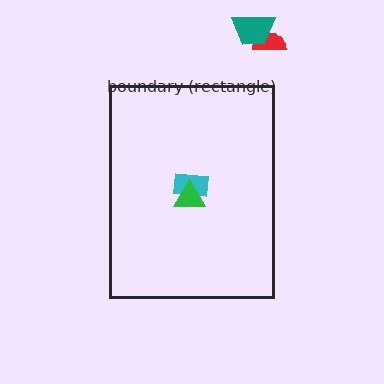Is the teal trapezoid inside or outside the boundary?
Outside.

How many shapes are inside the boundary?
2 inside, 2 outside.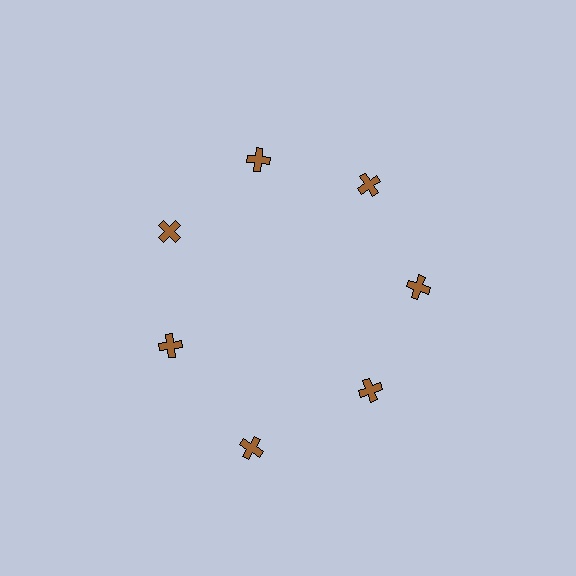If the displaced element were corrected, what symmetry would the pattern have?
It would have 7-fold rotational symmetry — the pattern would map onto itself every 51 degrees.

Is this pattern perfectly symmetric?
No. The 7 brown crosses are arranged in a ring, but one element near the 6 o'clock position is pushed outward from the center, breaking the 7-fold rotational symmetry.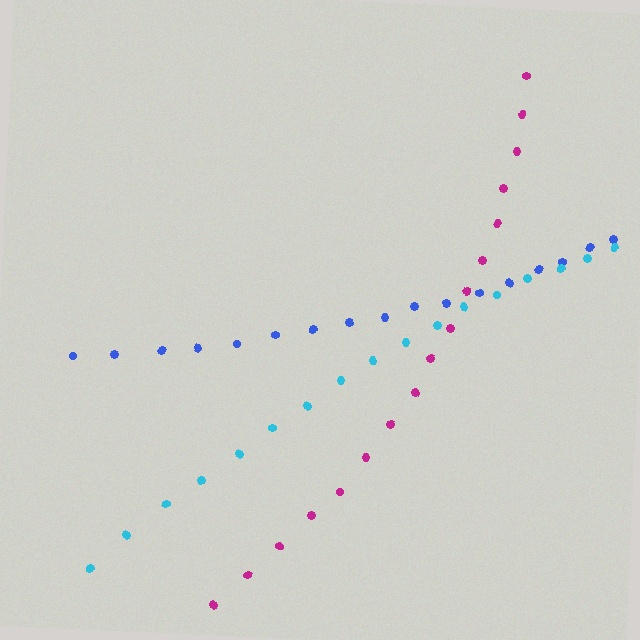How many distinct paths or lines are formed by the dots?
There are 3 distinct paths.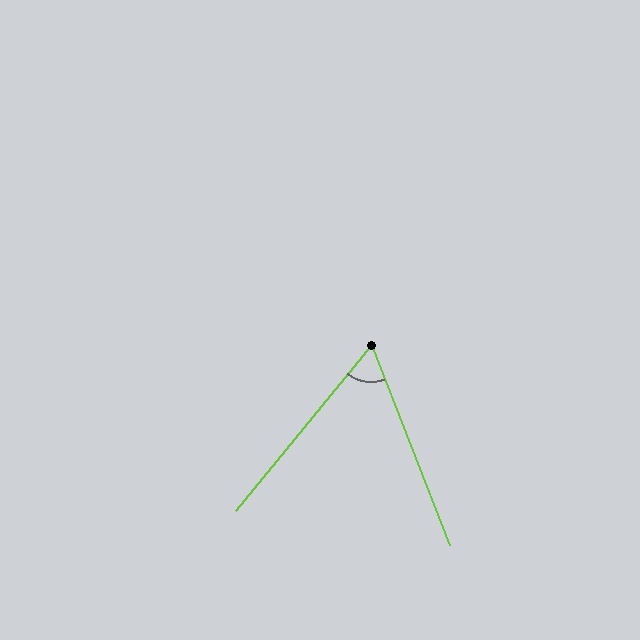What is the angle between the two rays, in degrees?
Approximately 61 degrees.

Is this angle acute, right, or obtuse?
It is acute.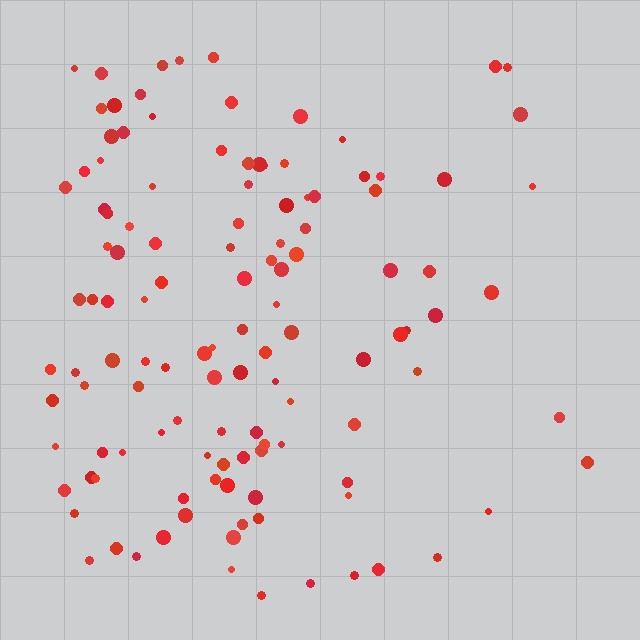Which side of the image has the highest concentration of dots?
The left.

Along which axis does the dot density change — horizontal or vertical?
Horizontal.